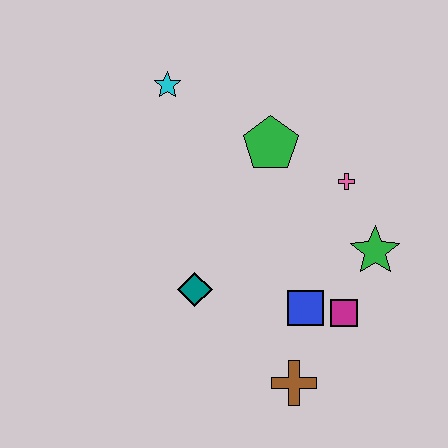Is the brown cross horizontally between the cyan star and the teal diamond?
No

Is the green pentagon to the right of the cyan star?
Yes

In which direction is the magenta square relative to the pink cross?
The magenta square is below the pink cross.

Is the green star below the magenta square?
No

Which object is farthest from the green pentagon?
The brown cross is farthest from the green pentagon.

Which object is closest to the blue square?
The magenta square is closest to the blue square.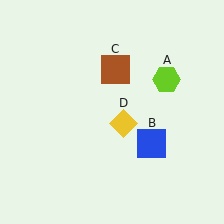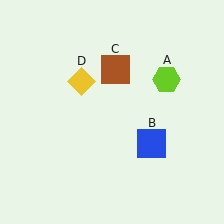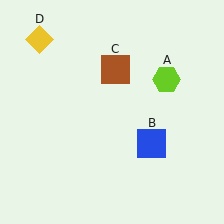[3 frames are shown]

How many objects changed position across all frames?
1 object changed position: yellow diamond (object D).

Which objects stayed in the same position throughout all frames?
Lime hexagon (object A) and blue square (object B) and brown square (object C) remained stationary.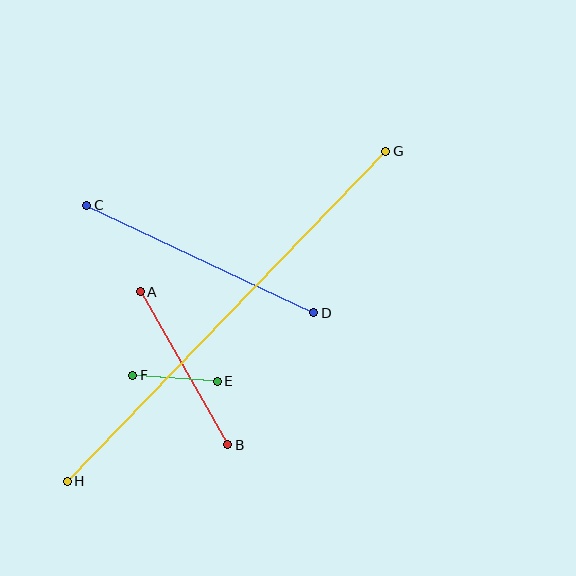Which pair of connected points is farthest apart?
Points G and H are farthest apart.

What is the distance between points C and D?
The distance is approximately 251 pixels.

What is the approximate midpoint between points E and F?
The midpoint is at approximately (175, 378) pixels.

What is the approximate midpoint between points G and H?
The midpoint is at approximately (226, 316) pixels.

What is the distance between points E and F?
The distance is approximately 84 pixels.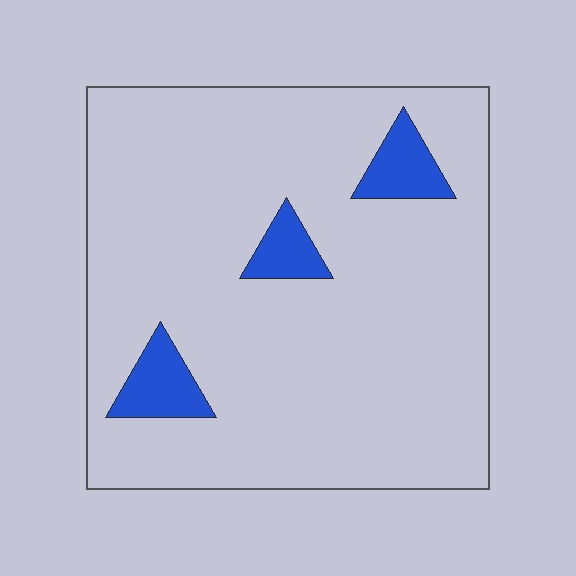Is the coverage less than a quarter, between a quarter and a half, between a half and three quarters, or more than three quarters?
Less than a quarter.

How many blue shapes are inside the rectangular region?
3.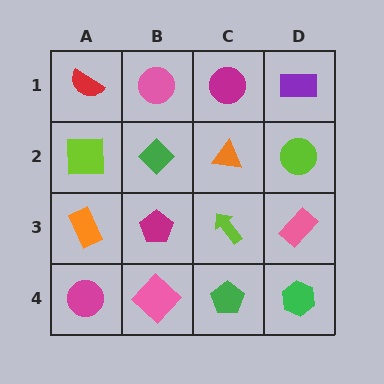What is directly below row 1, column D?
A lime circle.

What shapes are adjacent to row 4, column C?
A lime arrow (row 3, column C), a pink diamond (row 4, column B), a green hexagon (row 4, column D).